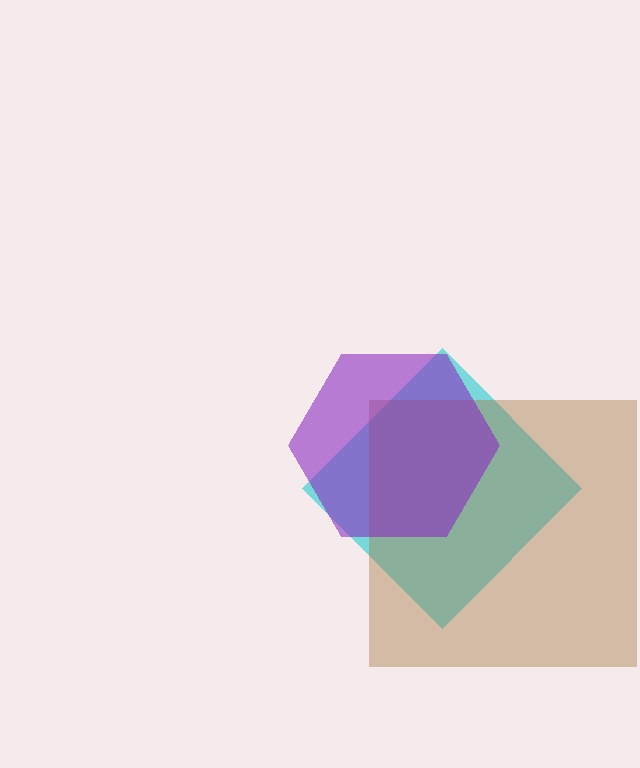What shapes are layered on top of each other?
The layered shapes are: a cyan diamond, a brown square, a purple hexagon.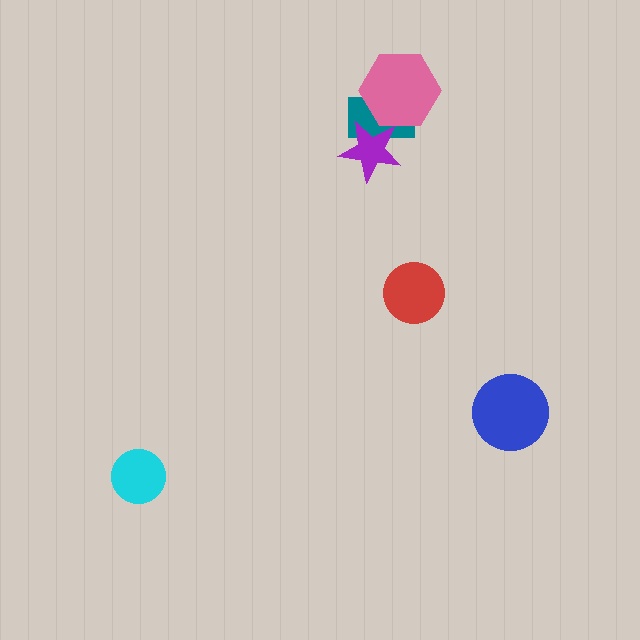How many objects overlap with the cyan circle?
0 objects overlap with the cyan circle.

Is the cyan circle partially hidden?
No, no other shape covers it.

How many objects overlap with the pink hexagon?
1 object overlaps with the pink hexagon.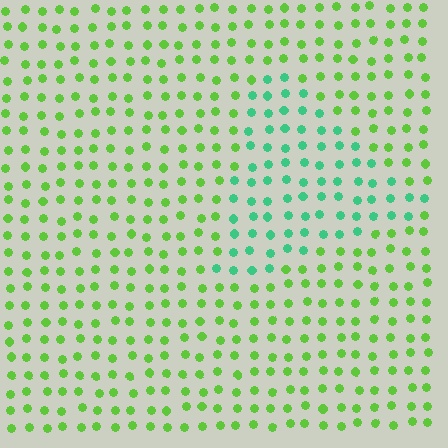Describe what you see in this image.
The image is filled with small lime elements in a uniform arrangement. A triangle-shaped region is visible where the elements are tinted to a slightly different hue, forming a subtle color boundary.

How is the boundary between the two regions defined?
The boundary is defined purely by a slight shift in hue (about 46 degrees). Spacing, size, and orientation are identical on both sides.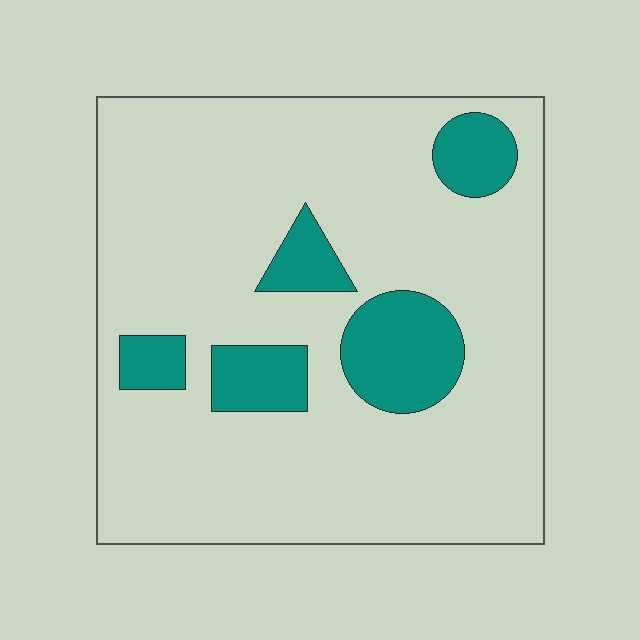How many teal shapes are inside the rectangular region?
5.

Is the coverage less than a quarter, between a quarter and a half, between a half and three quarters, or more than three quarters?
Less than a quarter.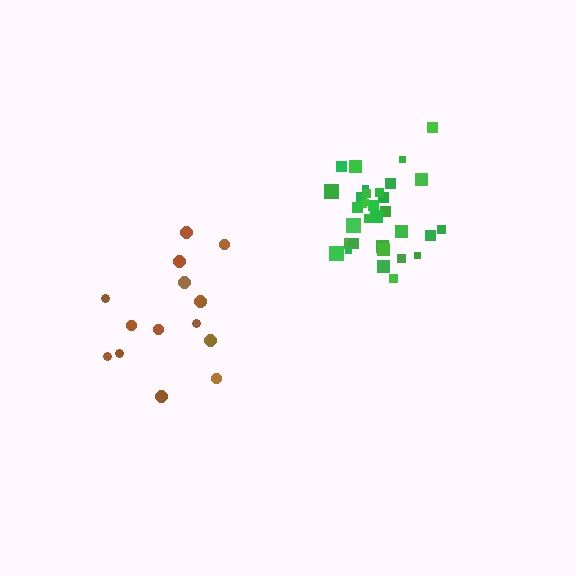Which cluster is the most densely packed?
Green.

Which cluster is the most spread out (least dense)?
Brown.